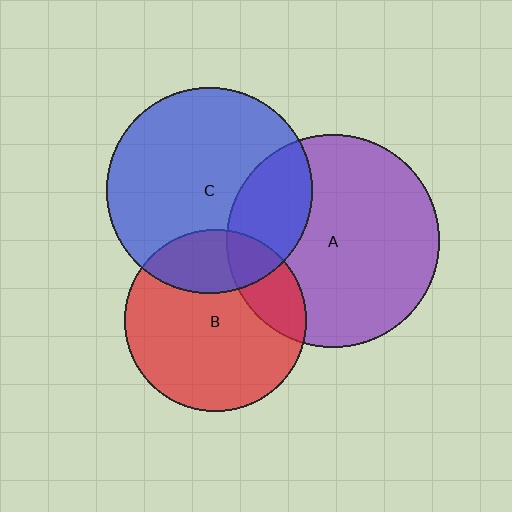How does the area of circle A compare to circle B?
Approximately 1.4 times.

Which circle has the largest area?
Circle A (purple).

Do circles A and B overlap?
Yes.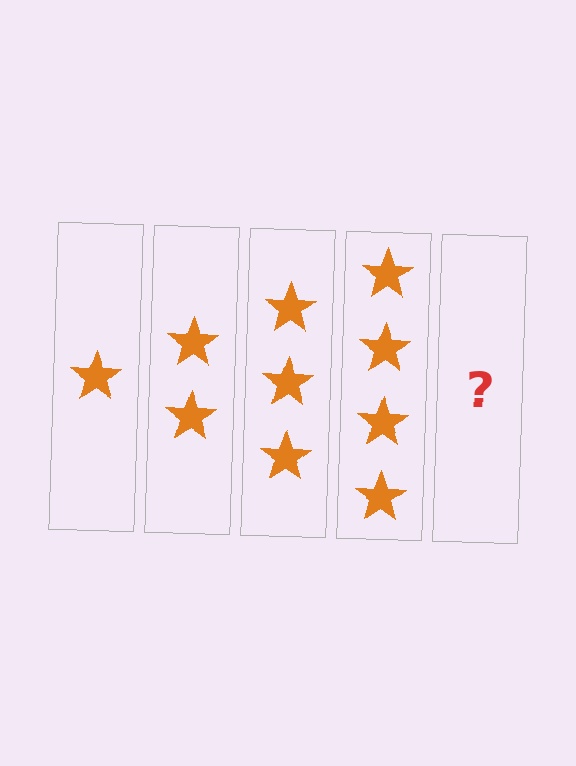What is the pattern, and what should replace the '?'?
The pattern is that each step adds one more star. The '?' should be 5 stars.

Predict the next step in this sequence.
The next step is 5 stars.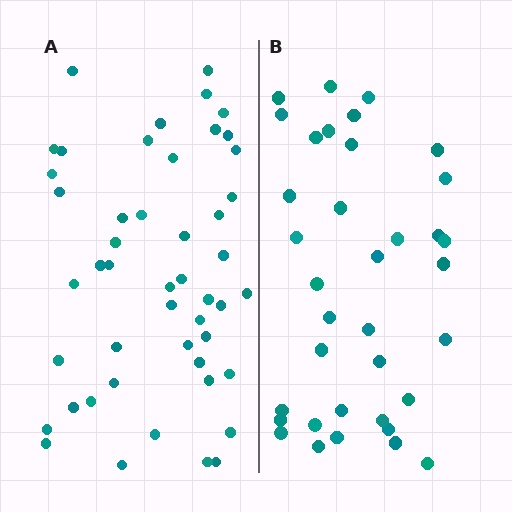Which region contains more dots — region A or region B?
Region A (the left region) has more dots.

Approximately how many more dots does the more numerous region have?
Region A has roughly 12 or so more dots than region B.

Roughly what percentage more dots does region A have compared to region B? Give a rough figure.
About 35% more.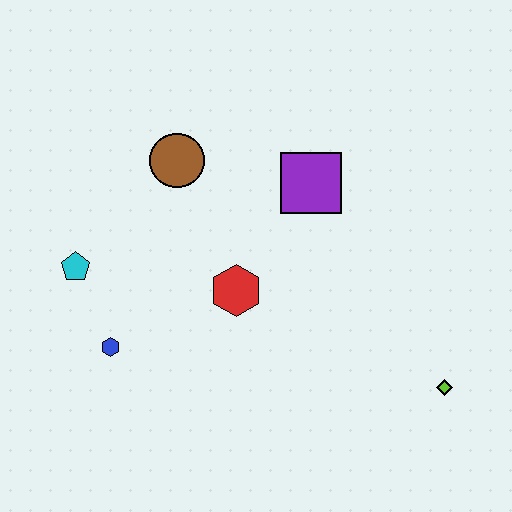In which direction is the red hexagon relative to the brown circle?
The red hexagon is below the brown circle.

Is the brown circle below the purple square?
No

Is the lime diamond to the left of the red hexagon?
No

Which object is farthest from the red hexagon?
The lime diamond is farthest from the red hexagon.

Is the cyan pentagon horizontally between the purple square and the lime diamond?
No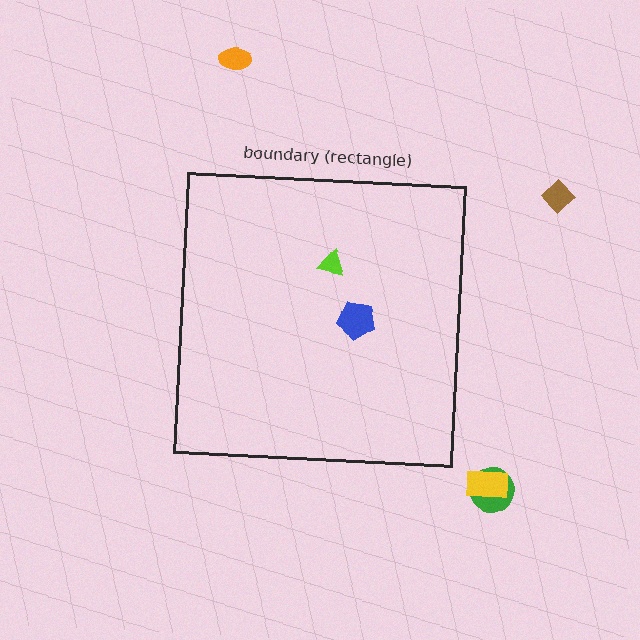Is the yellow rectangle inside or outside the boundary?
Outside.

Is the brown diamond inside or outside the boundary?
Outside.